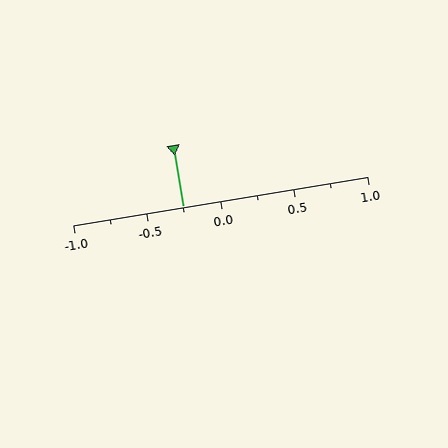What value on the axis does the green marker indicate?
The marker indicates approximately -0.25.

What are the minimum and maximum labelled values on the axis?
The axis runs from -1.0 to 1.0.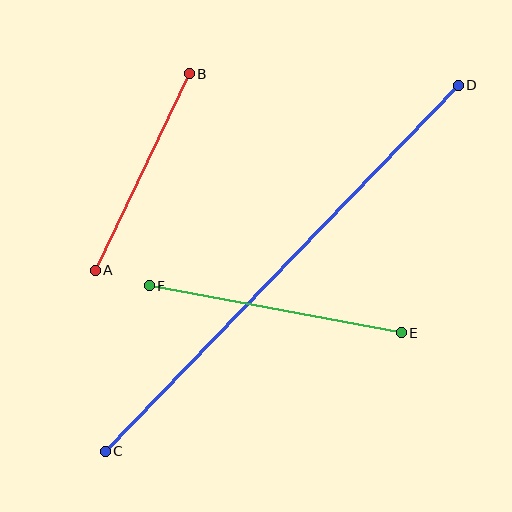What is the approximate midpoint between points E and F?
The midpoint is at approximately (275, 309) pixels.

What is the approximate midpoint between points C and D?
The midpoint is at approximately (282, 268) pixels.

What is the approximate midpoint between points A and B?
The midpoint is at approximately (142, 172) pixels.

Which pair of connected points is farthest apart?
Points C and D are farthest apart.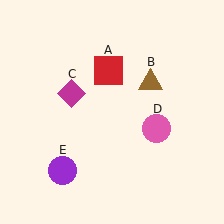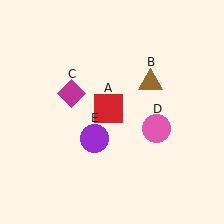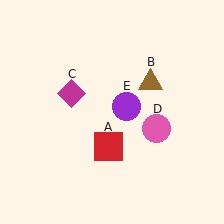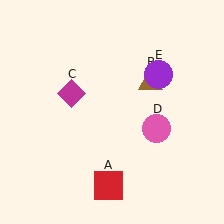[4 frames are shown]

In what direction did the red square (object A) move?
The red square (object A) moved down.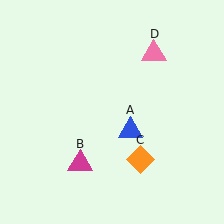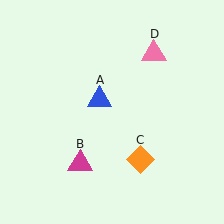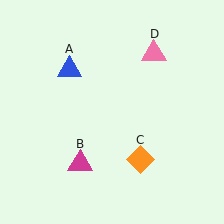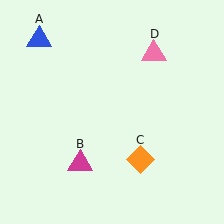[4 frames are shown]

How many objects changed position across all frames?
1 object changed position: blue triangle (object A).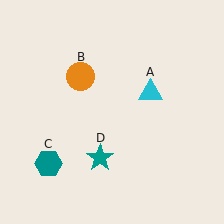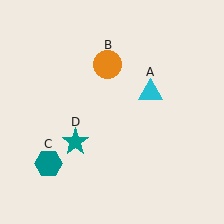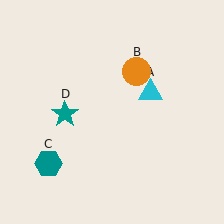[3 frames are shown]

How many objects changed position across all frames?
2 objects changed position: orange circle (object B), teal star (object D).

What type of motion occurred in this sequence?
The orange circle (object B), teal star (object D) rotated clockwise around the center of the scene.